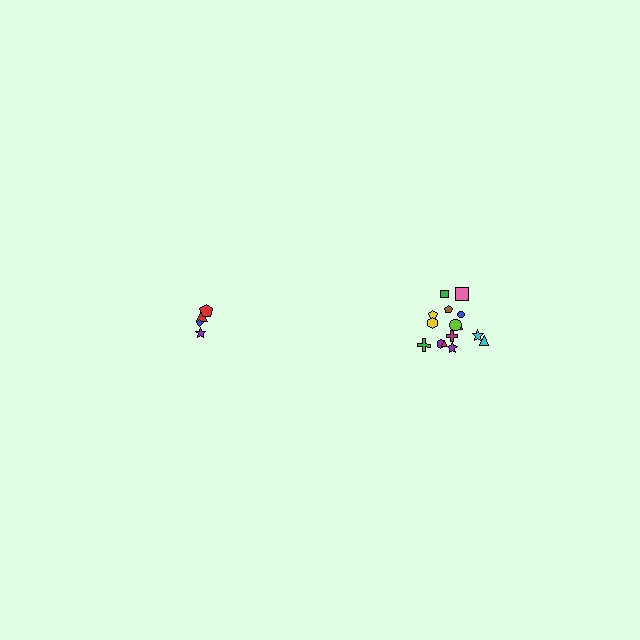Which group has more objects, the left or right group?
The right group.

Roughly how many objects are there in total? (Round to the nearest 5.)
Roughly 20 objects in total.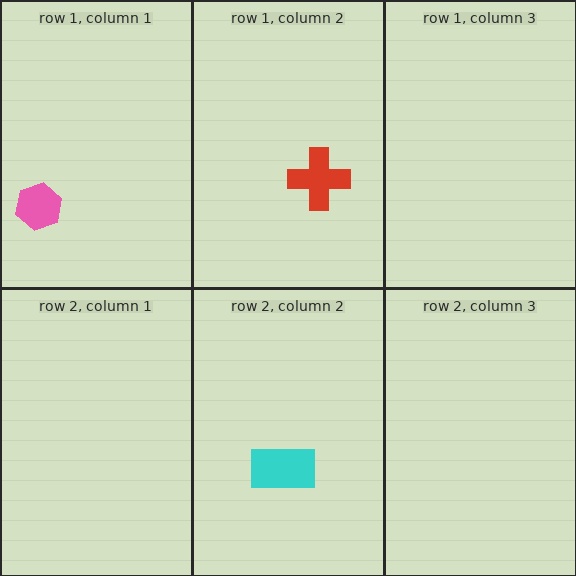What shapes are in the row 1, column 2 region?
The red cross.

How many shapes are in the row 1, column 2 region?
1.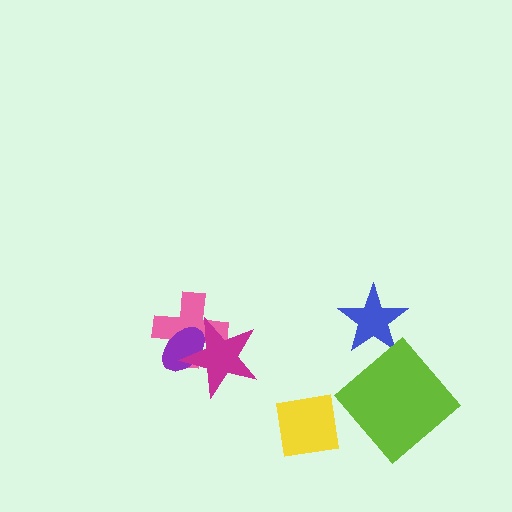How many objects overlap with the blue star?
0 objects overlap with the blue star.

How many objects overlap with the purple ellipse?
2 objects overlap with the purple ellipse.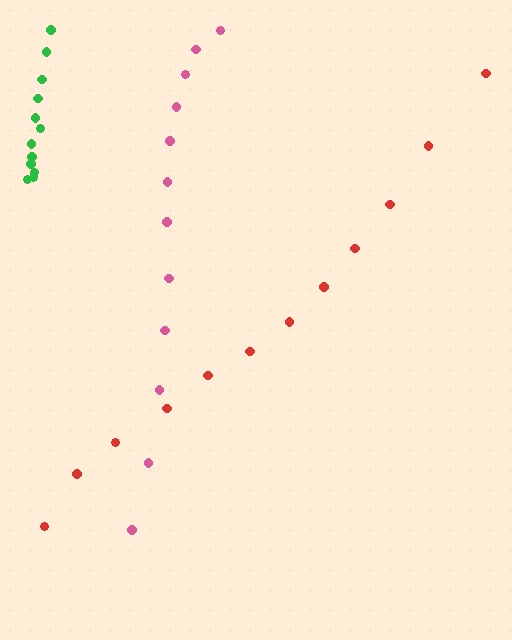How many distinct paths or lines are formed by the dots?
There are 3 distinct paths.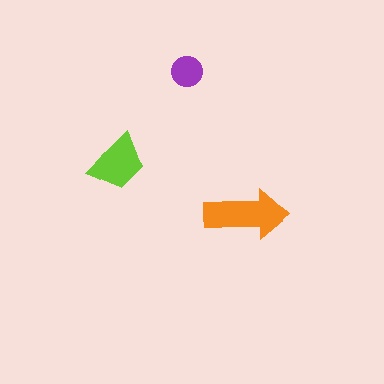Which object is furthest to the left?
The lime trapezoid is leftmost.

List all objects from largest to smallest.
The orange arrow, the lime trapezoid, the purple circle.